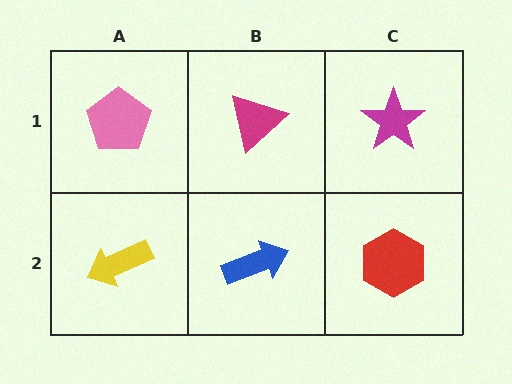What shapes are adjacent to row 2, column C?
A magenta star (row 1, column C), a blue arrow (row 2, column B).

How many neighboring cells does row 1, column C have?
2.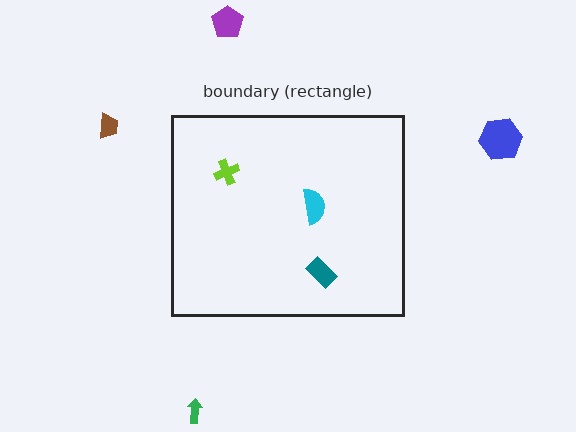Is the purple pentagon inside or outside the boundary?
Outside.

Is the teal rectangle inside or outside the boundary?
Inside.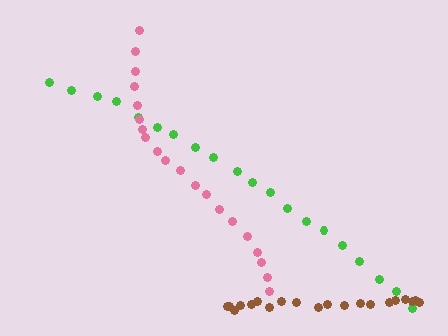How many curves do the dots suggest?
There are 3 distinct paths.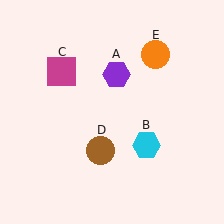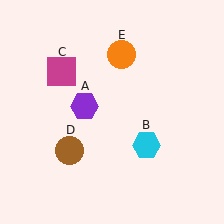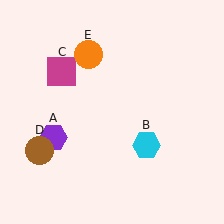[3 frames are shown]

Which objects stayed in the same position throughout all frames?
Cyan hexagon (object B) and magenta square (object C) remained stationary.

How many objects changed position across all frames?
3 objects changed position: purple hexagon (object A), brown circle (object D), orange circle (object E).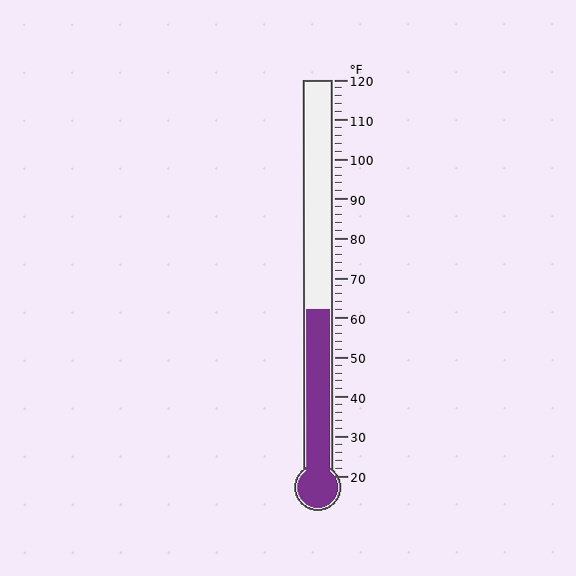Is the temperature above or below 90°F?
The temperature is below 90°F.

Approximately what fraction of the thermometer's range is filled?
The thermometer is filled to approximately 40% of its range.